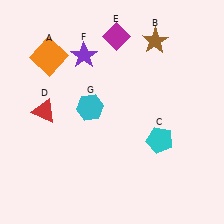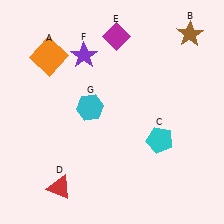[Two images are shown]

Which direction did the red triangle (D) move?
The red triangle (D) moved down.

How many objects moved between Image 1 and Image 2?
2 objects moved between the two images.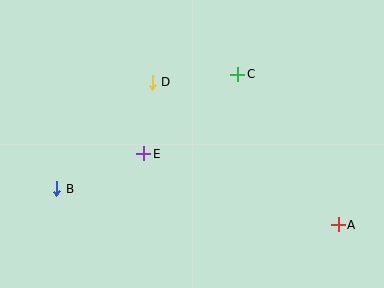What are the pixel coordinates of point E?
Point E is at (144, 154).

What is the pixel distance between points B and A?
The distance between B and A is 284 pixels.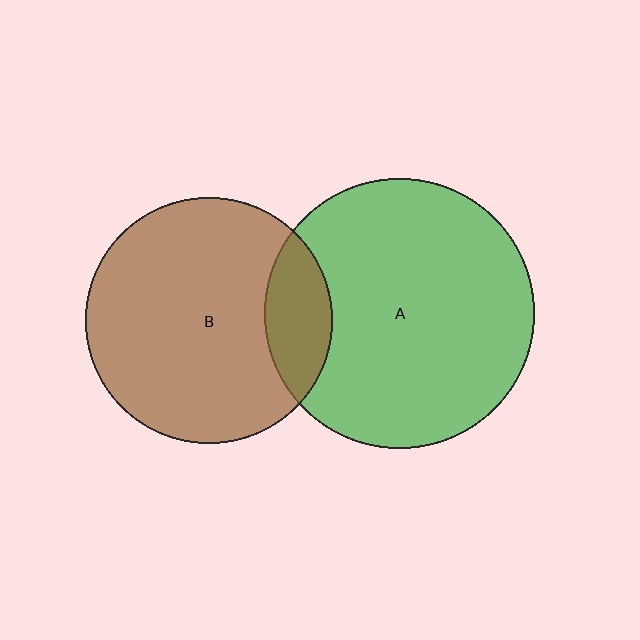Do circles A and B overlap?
Yes.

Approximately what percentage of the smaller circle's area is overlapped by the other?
Approximately 15%.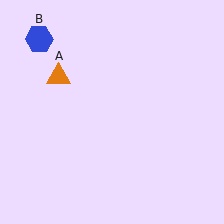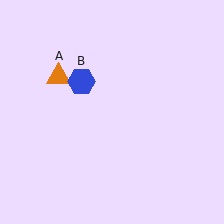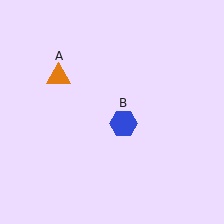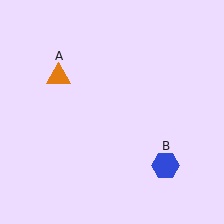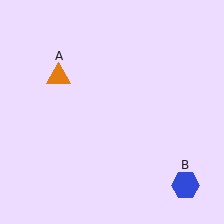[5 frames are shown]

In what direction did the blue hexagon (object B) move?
The blue hexagon (object B) moved down and to the right.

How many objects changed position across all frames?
1 object changed position: blue hexagon (object B).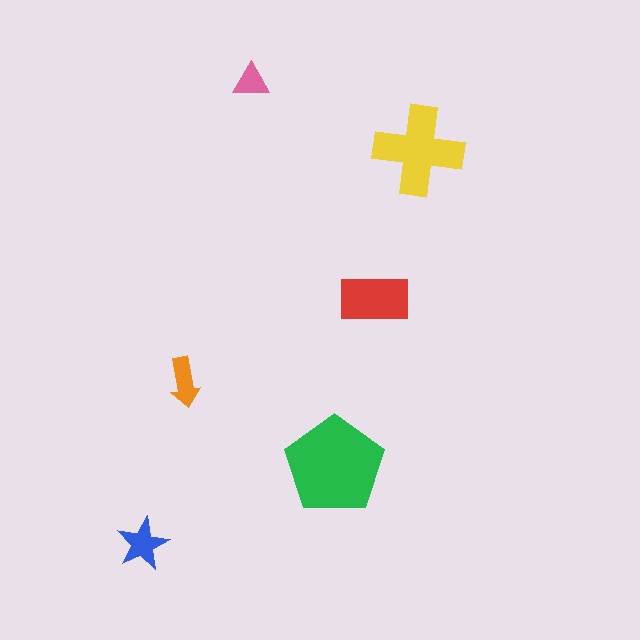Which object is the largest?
The green pentagon.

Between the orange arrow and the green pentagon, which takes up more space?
The green pentagon.